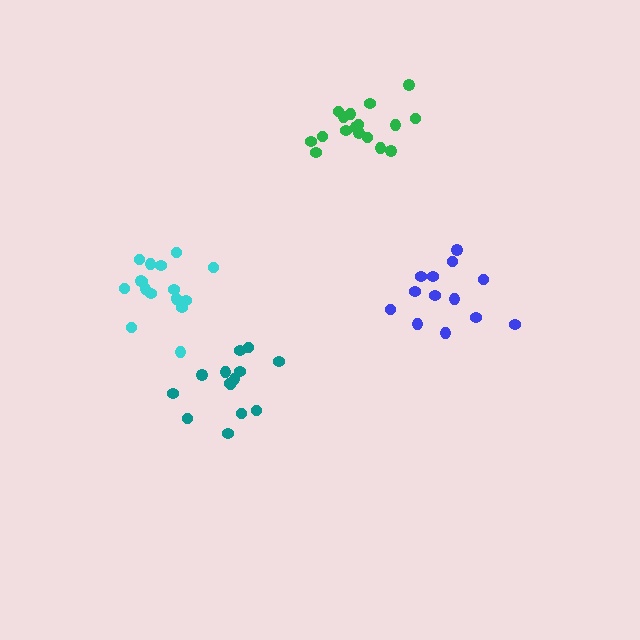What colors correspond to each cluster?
The clusters are colored: cyan, green, teal, blue.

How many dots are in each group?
Group 1: 17 dots, Group 2: 17 dots, Group 3: 14 dots, Group 4: 13 dots (61 total).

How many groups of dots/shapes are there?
There are 4 groups.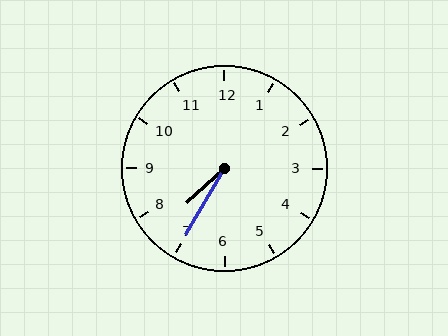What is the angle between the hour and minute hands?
Approximately 18 degrees.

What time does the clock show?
7:35.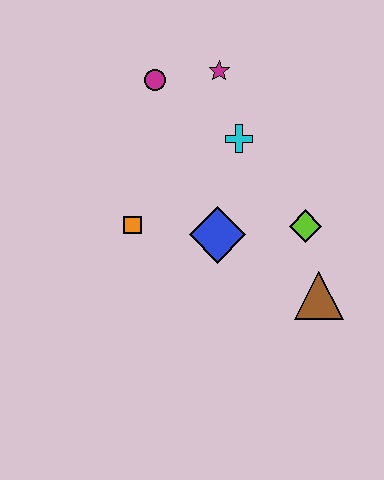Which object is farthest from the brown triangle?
The magenta circle is farthest from the brown triangle.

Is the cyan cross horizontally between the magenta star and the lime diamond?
Yes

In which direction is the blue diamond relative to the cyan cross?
The blue diamond is below the cyan cross.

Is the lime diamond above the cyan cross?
No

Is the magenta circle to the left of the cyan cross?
Yes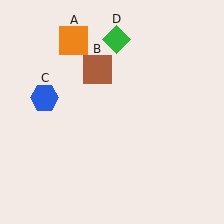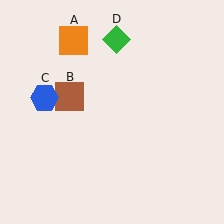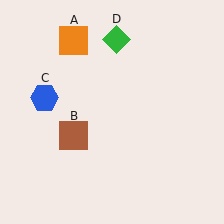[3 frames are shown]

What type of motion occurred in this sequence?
The brown square (object B) rotated counterclockwise around the center of the scene.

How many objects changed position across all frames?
1 object changed position: brown square (object B).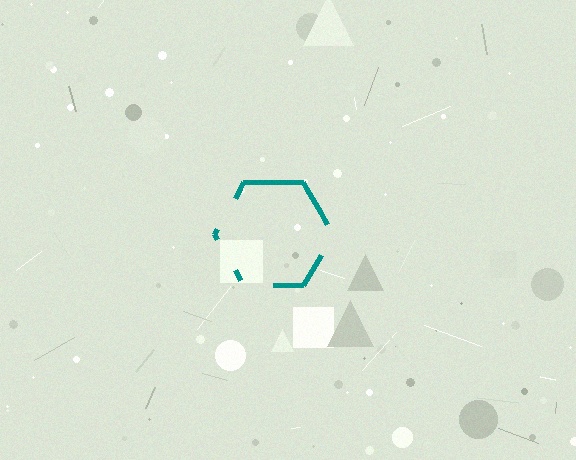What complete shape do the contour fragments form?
The contour fragments form a hexagon.